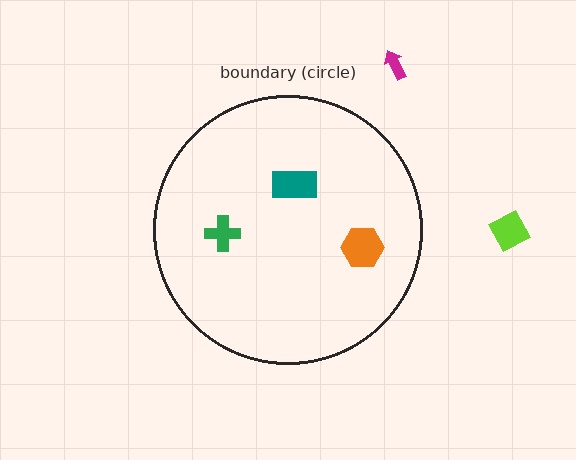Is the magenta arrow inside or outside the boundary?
Outside.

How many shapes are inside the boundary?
3 inside, 2 outside.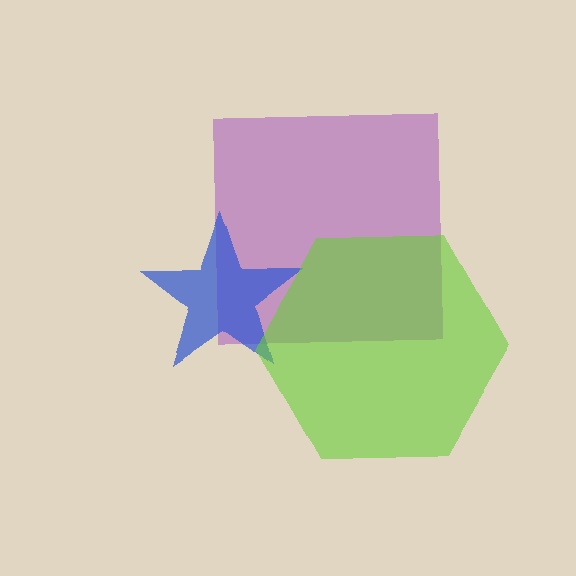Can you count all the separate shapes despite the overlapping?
Yes, there are 3 separate shapes.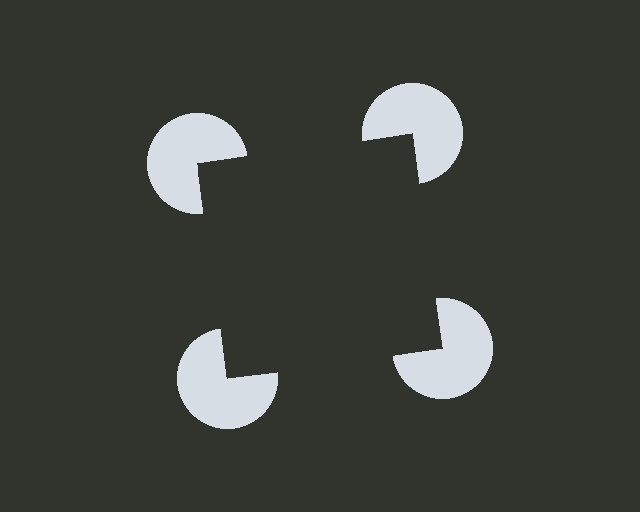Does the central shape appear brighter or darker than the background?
It typically appears slightly darker than the background, even though no actual brightness change is drawn.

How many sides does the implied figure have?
4 sides.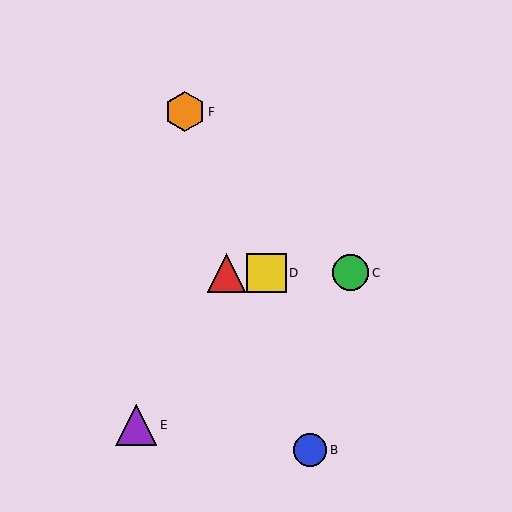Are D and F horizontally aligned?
No, D is at y≈273 and F is at y≈112.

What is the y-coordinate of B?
Object B is at y≈450.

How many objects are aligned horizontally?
3 objects (A, C, D) are aligned horizontally.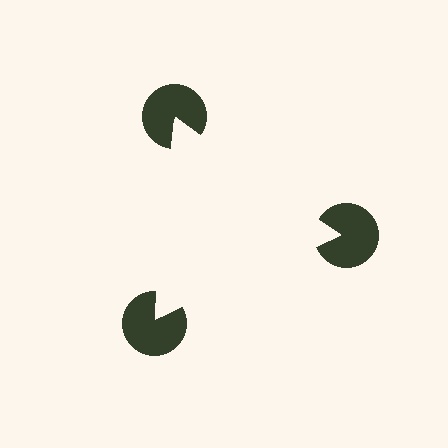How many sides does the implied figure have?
3 sides.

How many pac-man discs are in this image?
There are 3 — one at each vertex of the illusory triangle.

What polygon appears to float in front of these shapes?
An illusory triangle — its edges are inferred from the aligned wedge cuts in the pac-man discs, not physically drawn.